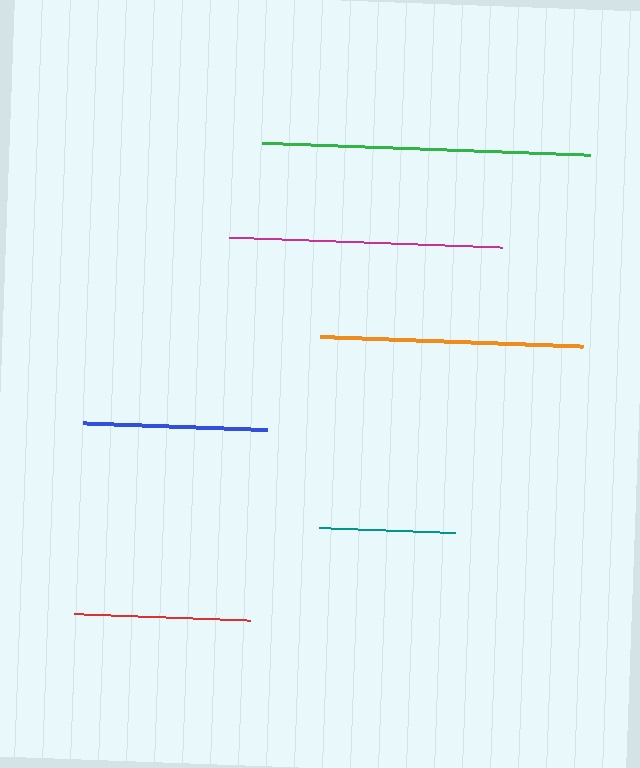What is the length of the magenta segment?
The magenta segment is approximately 273 pixels long.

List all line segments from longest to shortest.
From longest to shortest: green, magenta, orange, blue, red, teal.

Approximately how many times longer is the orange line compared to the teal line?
The orange line is approximately 1.9 times the length of the teal line.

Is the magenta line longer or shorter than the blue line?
The magenta line is longer than the blue line.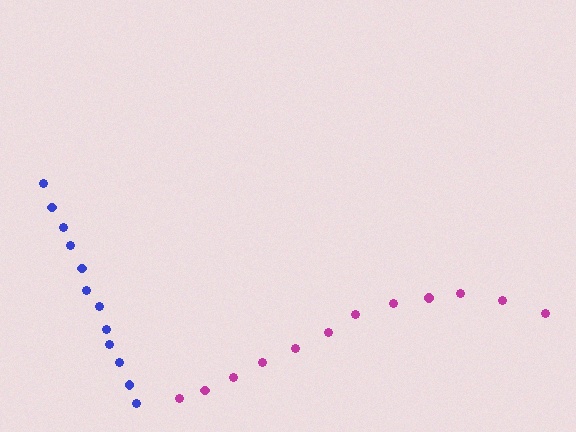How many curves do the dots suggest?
There are 2 distinct paths.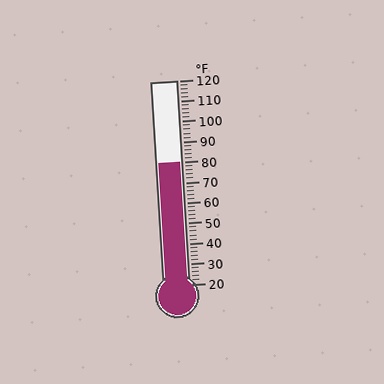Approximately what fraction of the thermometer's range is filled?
The thermometer is filled to approximately 60% of its range.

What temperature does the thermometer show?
The thermometer shows approximately 80°F.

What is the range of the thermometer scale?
The thermometer scale ranges from 20°F to 120°F.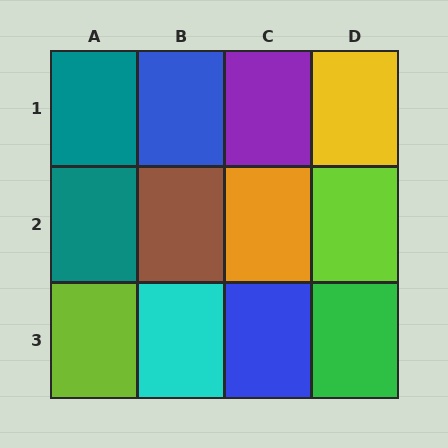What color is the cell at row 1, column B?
Blue.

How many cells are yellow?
1 cell is yellow.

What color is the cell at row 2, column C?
Orange.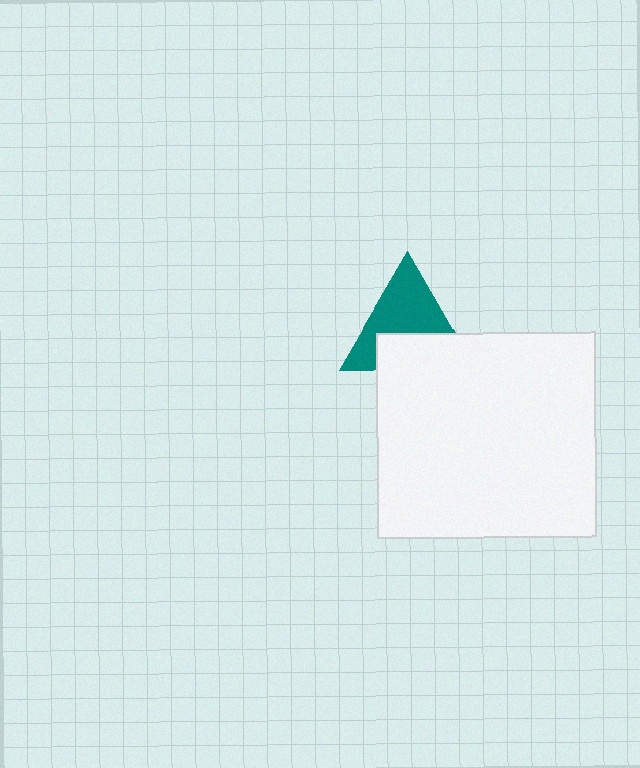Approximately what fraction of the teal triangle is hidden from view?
Roughly 42% of the teal triangle is hidden behind the white rectangle.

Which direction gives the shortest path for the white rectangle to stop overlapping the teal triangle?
Moving down gives the shortest separation.